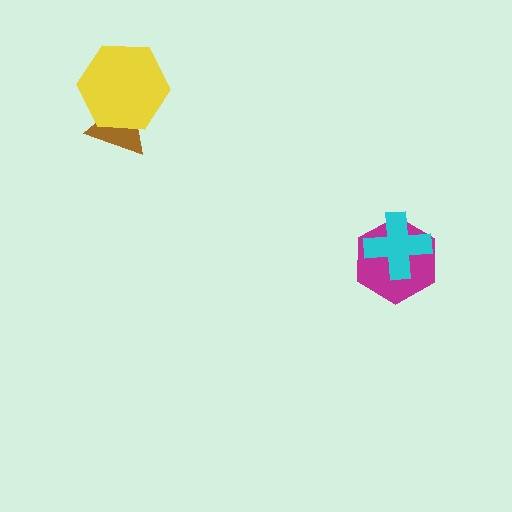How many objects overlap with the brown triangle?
1 object overlaps with the brown triangle.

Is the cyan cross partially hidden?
No, no other shape covers it.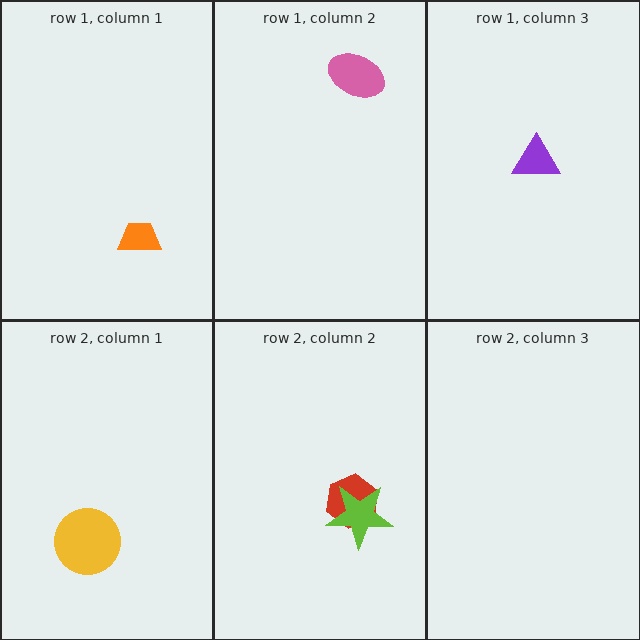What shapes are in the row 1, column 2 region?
The pink ellipse.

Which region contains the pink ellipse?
The row 1, column 2 region.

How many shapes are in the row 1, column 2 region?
1.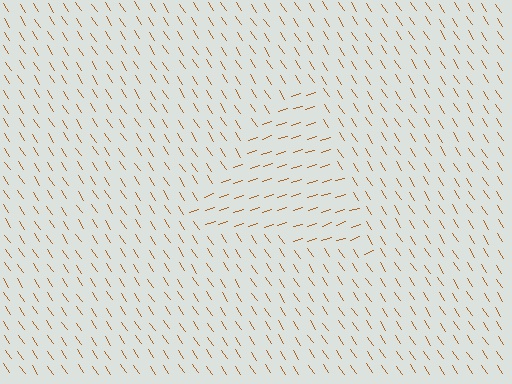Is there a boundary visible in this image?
Yes, there is a texture boundary formed by a change in line orientation.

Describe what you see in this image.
The image is filled with small brown line segments. A triangle region in the image has lines oriented differently from the surrounding lines, creating a visible texture boundary.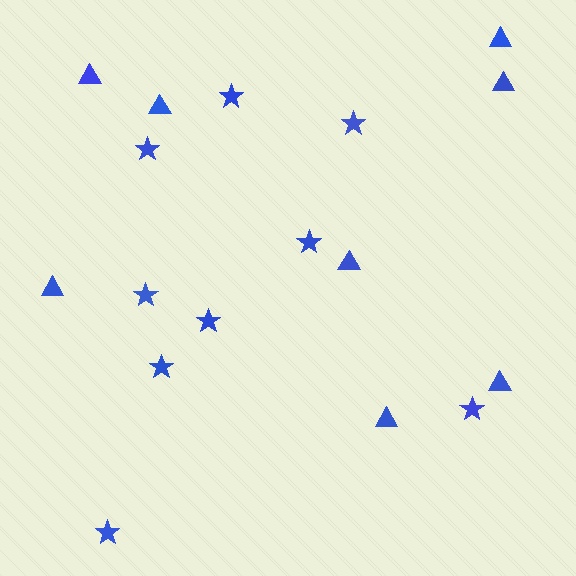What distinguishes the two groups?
There are 2 groups: one group of stars (9) and one group of triangles (8).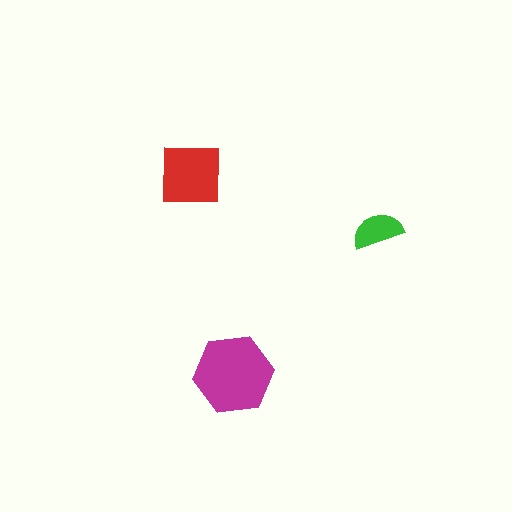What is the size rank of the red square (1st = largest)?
2nd.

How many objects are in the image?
There are 3 objects in the image.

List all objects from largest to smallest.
The magenta hexagon, the red square, the green semicircle.